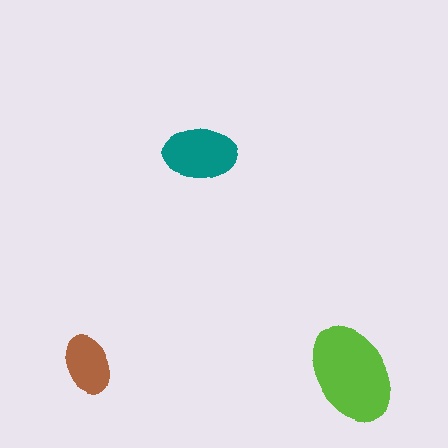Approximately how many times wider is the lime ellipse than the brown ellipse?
About 1.5 times wider.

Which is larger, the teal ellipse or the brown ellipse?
The teal one.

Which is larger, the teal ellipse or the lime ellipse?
The lime one.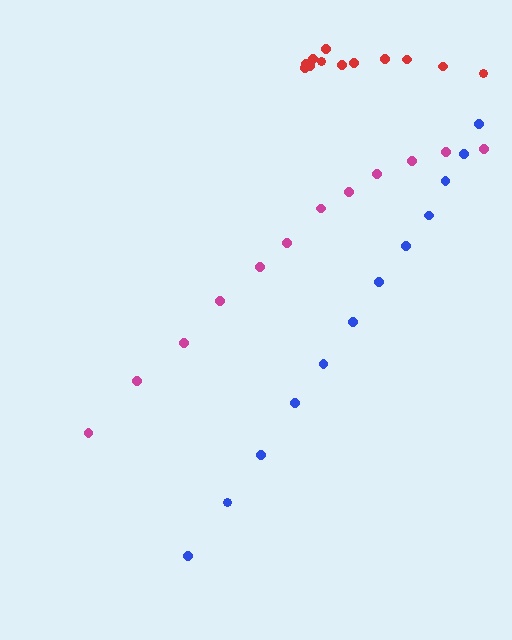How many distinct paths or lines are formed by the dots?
There are 3 distinct paths.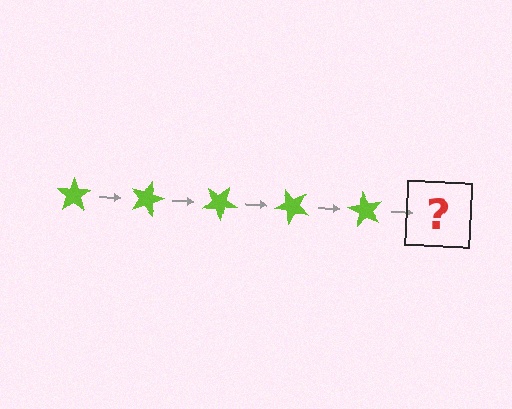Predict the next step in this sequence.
The next step is a lime star rotated 75 degrees.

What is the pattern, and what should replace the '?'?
The pattern is that the star rotates 15 degrees each step. The '?' should be a lime star rotated 75 degrees.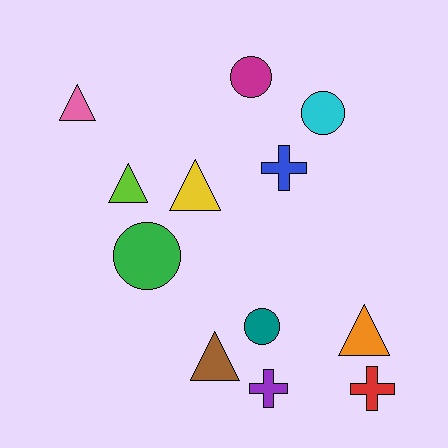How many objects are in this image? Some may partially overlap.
There are 12 objects.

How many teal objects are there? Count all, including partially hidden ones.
There is 1 teal object.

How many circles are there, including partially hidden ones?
There are 4 circles.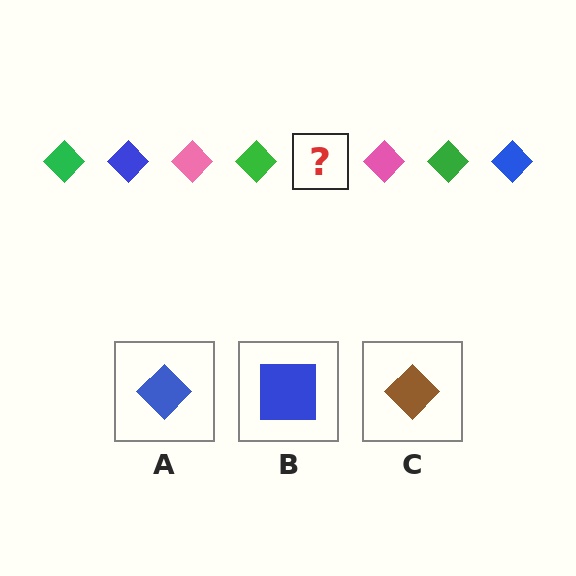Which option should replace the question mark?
Option A.